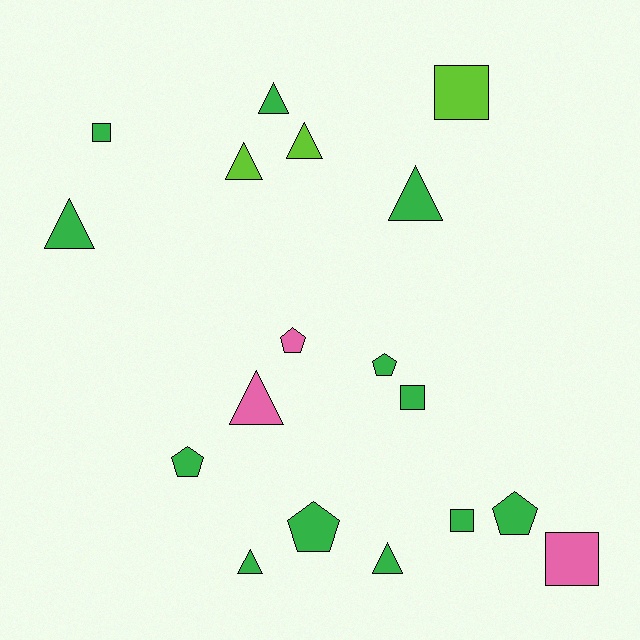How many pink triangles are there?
There is 1 pink triangle.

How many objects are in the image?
There are 18 objects.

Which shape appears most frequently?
Triangle, with 8 objects.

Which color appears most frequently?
Green, with 12 objects.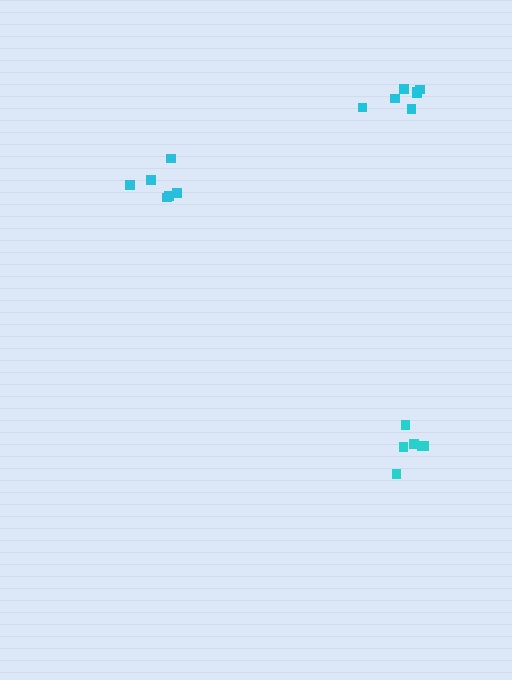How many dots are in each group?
Group 1: 6 dots, Group 2: 7 dots, Group 3: 6 dots (19 total).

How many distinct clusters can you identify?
There are 3 distinct clusters.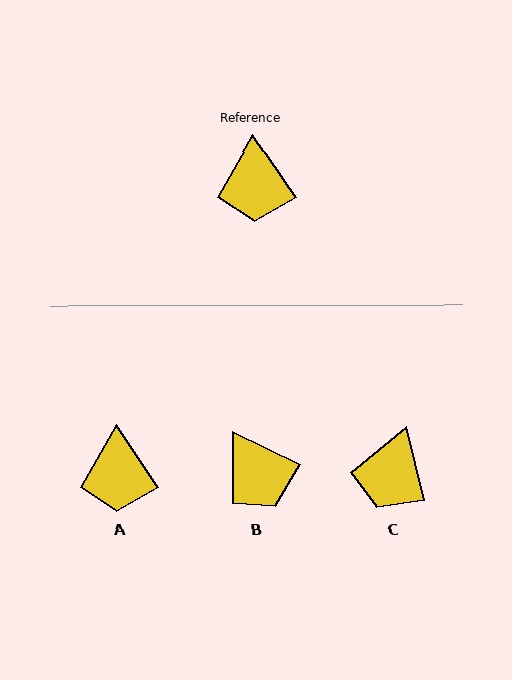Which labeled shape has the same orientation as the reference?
A.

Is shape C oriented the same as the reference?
No, it is off by about 21 degrees.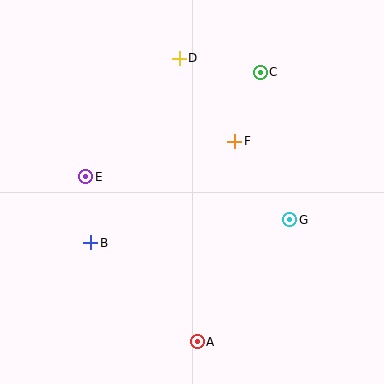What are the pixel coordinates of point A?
Point A is at (197, 342).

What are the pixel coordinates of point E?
Point E is at (86, 177).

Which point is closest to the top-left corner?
Point D is closest to the top-left corner.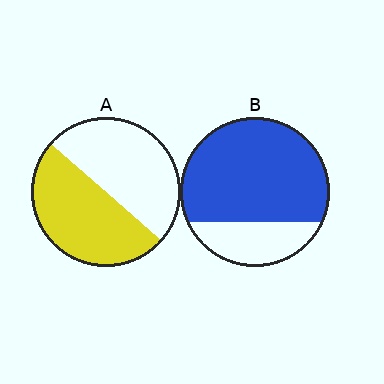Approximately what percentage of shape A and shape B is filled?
A is approximately 50% and B is approximately 75%.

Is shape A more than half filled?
Roughly half.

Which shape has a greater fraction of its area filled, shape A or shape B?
Shape B.